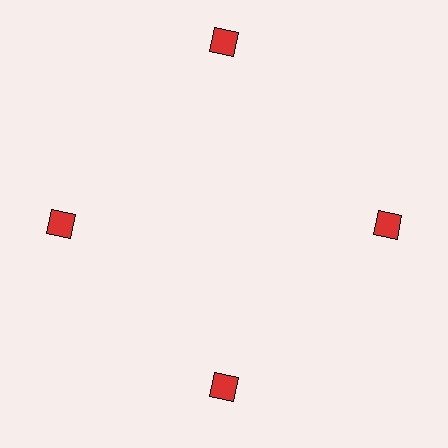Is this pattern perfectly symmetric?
No. The 4 red squares are arranged in a ring, but one element near the 12 o'clock position is pushed outward from the center, breaking the 4-fold rotational symmetry.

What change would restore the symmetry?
The symmetry would be restored by moving it inward, back onto the ring so that all 4 squares sit at equal angles and equal distance from the center.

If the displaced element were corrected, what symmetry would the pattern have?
It would have 4-fold rotational symmetry — the pattern would map onto itself every 90 degrees.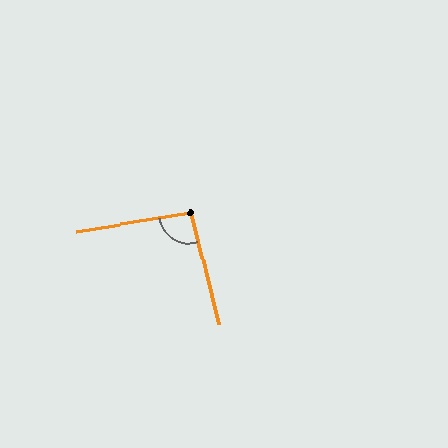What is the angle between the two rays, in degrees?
Approximately 94 degrees.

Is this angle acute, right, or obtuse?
It is approximately a right angle.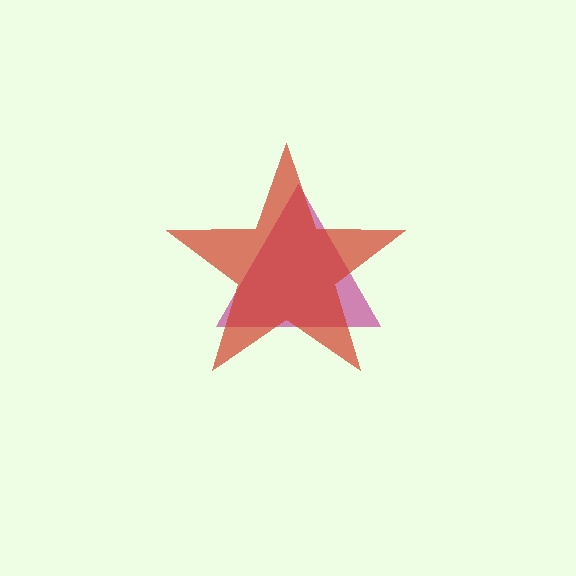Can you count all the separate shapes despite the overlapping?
Yes, there are 2 separate shapes.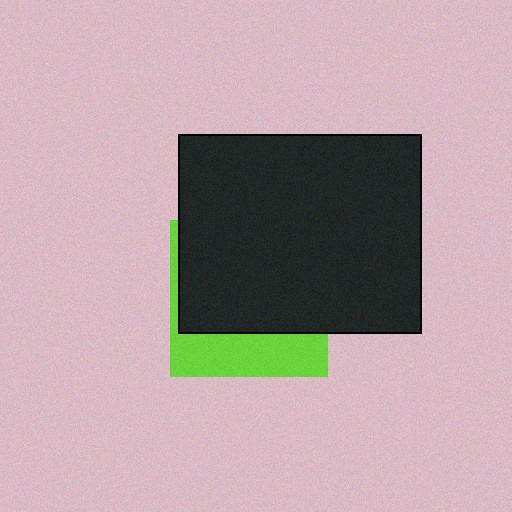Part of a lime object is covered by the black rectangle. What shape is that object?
It is a square.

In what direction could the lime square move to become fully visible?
The lime square could move down. That would shift it out from behind the black rectangle entirely.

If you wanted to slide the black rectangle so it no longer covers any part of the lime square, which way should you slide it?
Slide it up — that is the most direct way to separate the two shapes.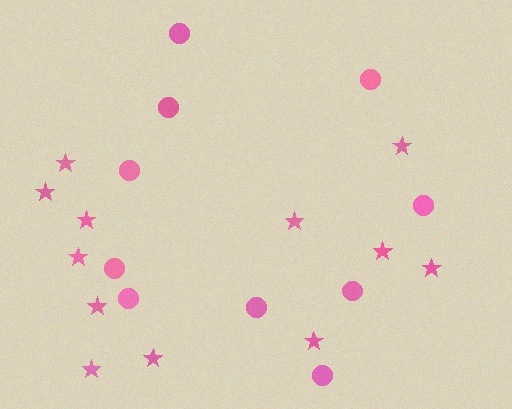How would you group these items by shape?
There are 2 groups: one group of circles (10) and one group of stars (12).